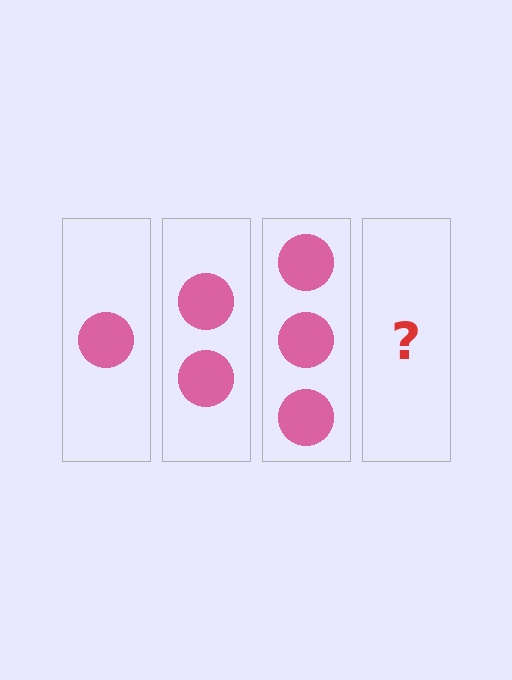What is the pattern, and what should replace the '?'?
The pattern is that each step adds one more circle. The '?' should be 4 circles.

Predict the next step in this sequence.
The next step is 4 circles.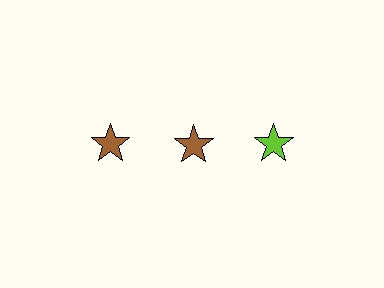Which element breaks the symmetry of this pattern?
The lime star in the top row, center column breaks the symmetry. All other shapes are brown stars.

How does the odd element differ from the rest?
It has a different color: lime instead of brown.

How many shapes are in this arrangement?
There are 3 shapes arranged in a grid pattern.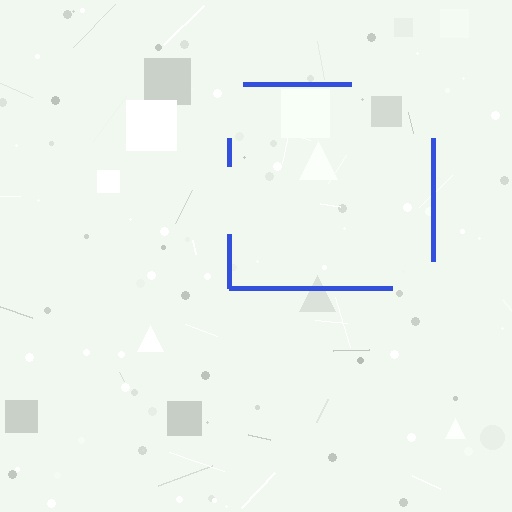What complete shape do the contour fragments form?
The contour fragments form a square.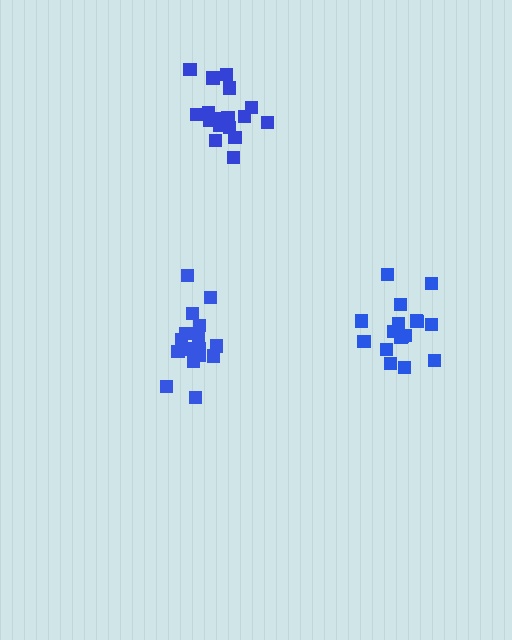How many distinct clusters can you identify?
There are 3 distinct clusters.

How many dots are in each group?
Group 1: 17 dots, Group 2: 16 dots, Group 3: 17 dots (50 total).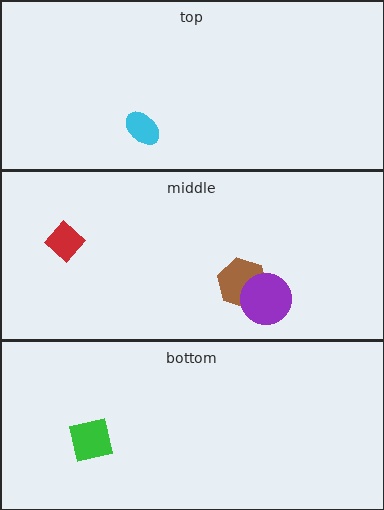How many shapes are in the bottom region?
1.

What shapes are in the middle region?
The brown hexagon, the purple circle, the red diamond.